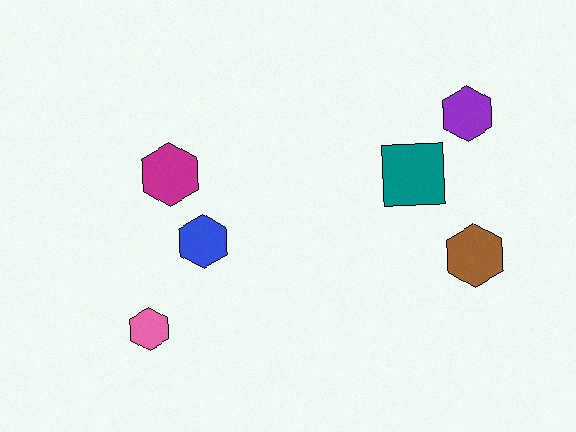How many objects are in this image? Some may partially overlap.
There are 6 objects.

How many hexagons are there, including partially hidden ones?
There are 5 hexagons.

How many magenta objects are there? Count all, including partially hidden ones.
There is 1 magenta object.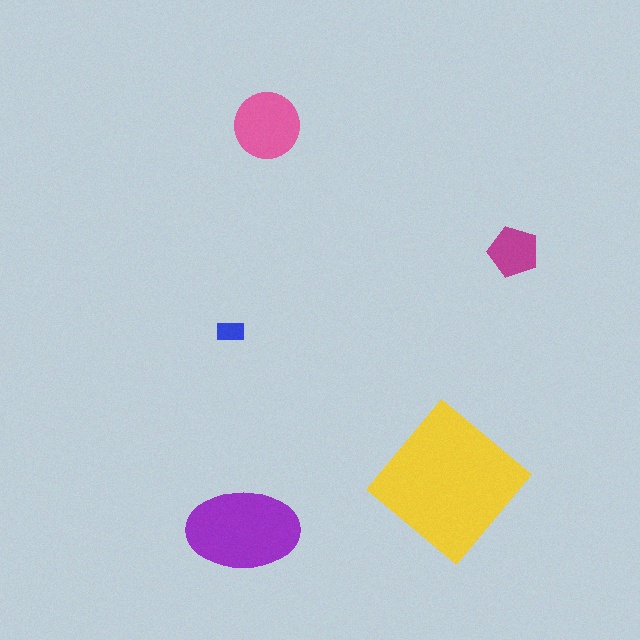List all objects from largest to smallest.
The yellow diamond, the purple ellipse, the pink circle, the magenta pentagon, the blue rectangle.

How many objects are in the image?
There are 5 objects in the image.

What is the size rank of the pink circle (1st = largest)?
3rd.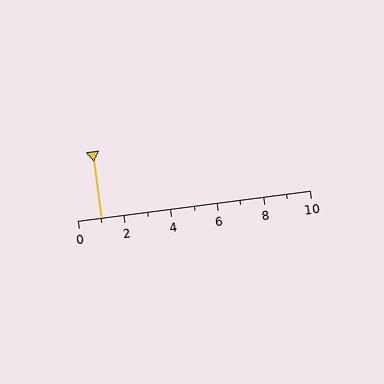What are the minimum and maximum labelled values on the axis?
The axis runs from 0 to 10.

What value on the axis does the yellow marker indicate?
The marker indicates approximately 1.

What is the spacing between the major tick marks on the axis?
The major ticks are spaced 2 apart.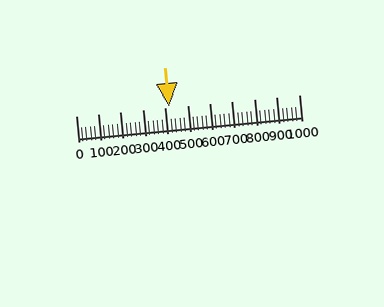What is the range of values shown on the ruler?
The ruler shows values from 0 to 1000.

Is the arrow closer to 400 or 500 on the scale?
The arrow is closer to 400.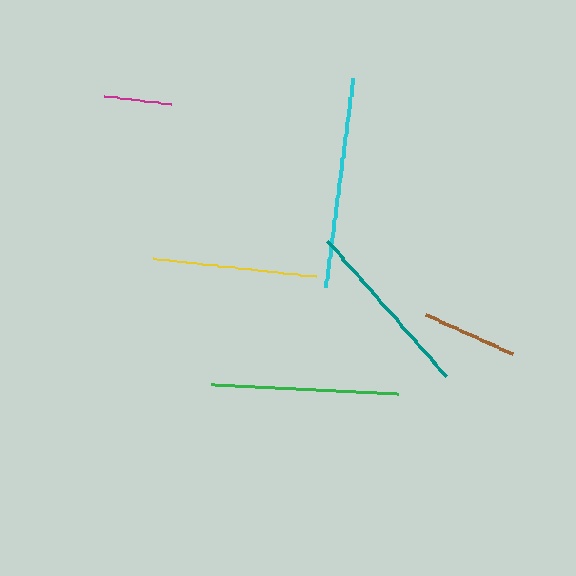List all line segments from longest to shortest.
From longest to shortest: cyan, green, teal, yellow, brown, magenta.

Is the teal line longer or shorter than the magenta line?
The teal line is longer than the magenta line.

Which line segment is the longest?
The cyan line is the longest at approximately 210 pixels.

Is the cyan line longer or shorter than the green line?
The cyan line is longer than the green line.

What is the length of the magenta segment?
The magenta segment is approximately 67 pixels long.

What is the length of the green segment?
The green segment is approximately 187 pixels long.